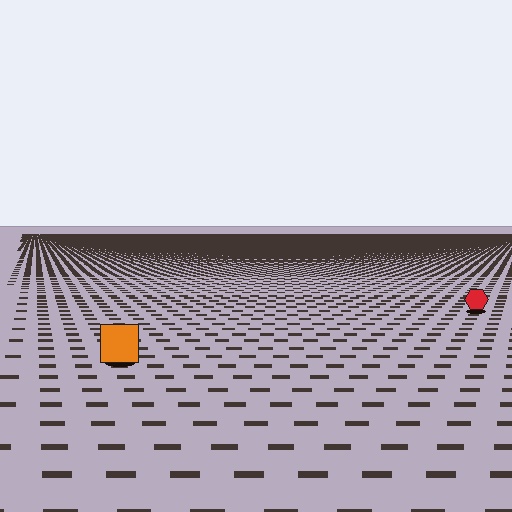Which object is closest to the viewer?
The orange square is closest. The texture marks near it are larger and more spread out.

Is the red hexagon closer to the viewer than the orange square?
No. The orange square is closer — you can tell from the texture gradient: the ground texture is coarser near it.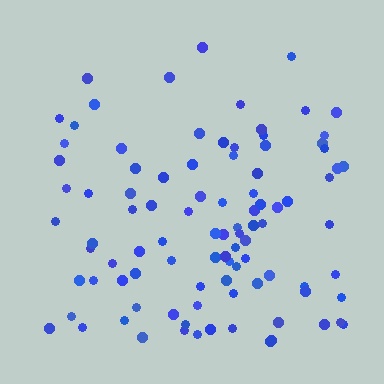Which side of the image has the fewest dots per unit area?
The top.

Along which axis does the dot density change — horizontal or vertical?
Vertical.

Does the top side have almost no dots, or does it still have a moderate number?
Still a moderate number, just noticeably fewer than the bottom.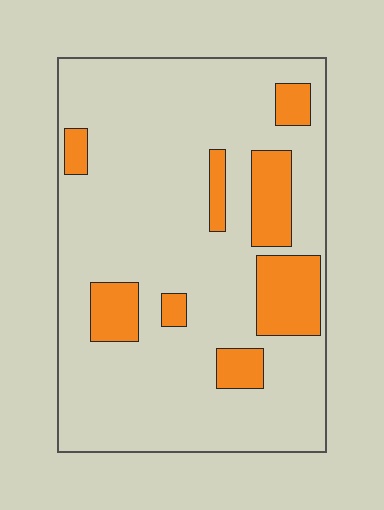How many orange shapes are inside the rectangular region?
8.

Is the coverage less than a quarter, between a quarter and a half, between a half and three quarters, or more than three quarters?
Less than a quarter.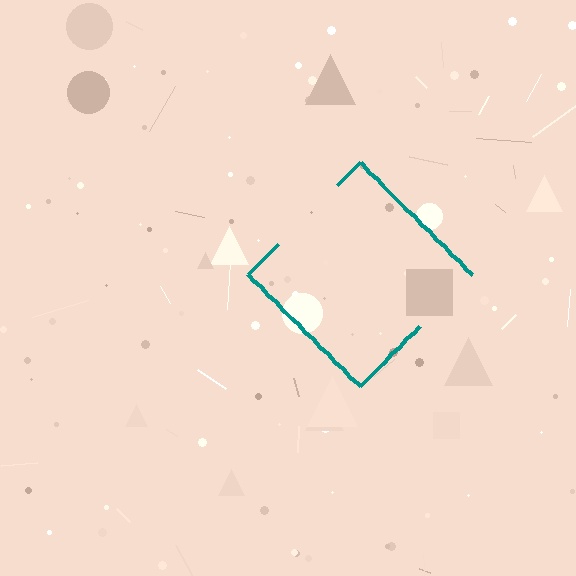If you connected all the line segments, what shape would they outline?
They would outline a diamond.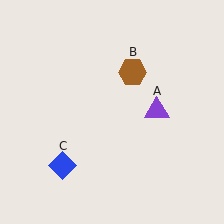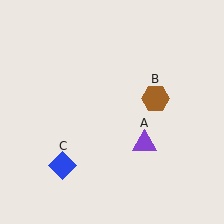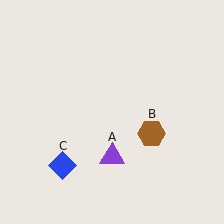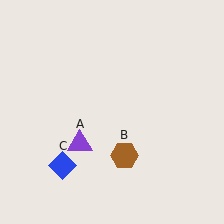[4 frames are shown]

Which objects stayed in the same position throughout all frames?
Blue diamond (object C) remained stationary.